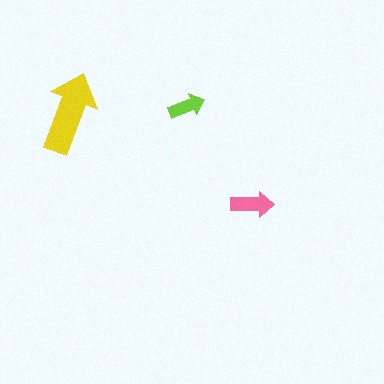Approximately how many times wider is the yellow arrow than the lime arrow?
About 2 times wider.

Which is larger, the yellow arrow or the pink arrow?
The yellow one.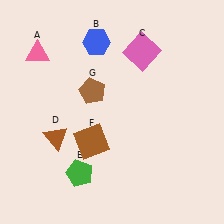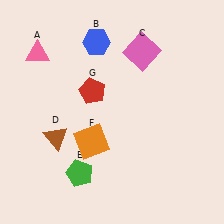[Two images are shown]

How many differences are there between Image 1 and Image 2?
There are 2 differences between the two images.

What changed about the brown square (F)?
In Image 1, F is brown. In Image 2, it changed to orange.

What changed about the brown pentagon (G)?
In Image 1, G is brown. In Image 2, it changed to red.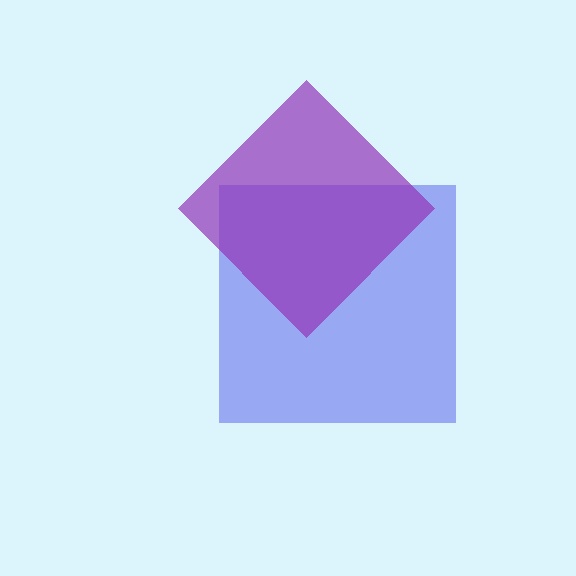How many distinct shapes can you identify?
There are 2 distinct shapes: a blue square, a purple diamond.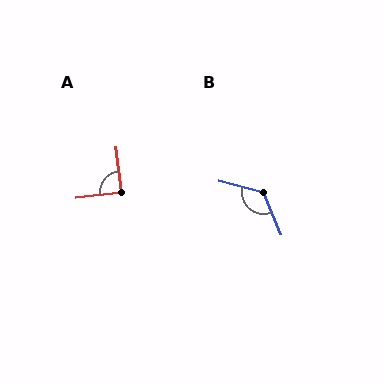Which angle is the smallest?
A, at approximately 90 degrees.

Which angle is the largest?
B, at approximately 127 degrees.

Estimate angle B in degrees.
Approximately 127 degrees.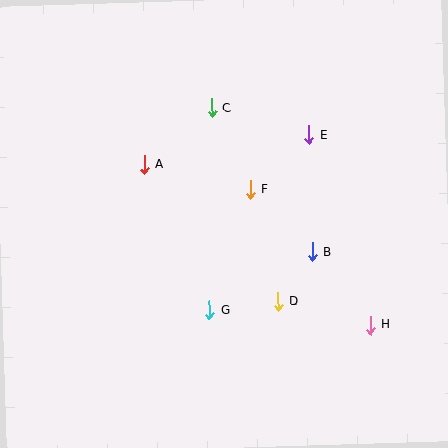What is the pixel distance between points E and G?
The distance between E and G is 202 pixels.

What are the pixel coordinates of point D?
Point D is at (278, 302).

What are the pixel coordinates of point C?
Point C is at (212, 108).